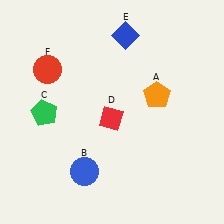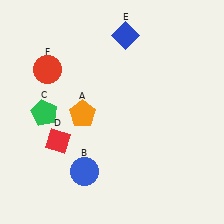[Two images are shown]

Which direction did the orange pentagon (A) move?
The orange pentagon (A) moved left.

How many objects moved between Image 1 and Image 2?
2 objects moved between the two images.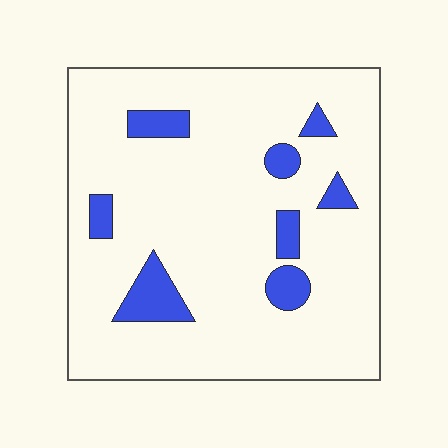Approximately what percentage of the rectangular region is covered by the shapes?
Approximately 10%.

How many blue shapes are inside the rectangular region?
8.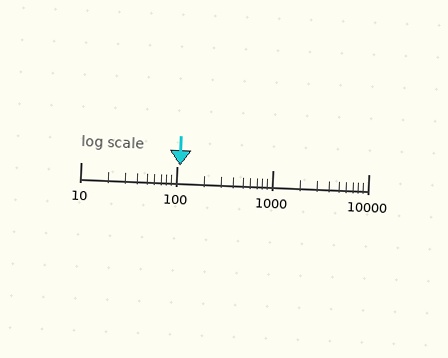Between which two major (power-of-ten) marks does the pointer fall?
The pointer is between 100 and 1000.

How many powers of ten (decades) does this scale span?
The scale spans 3 decades, from 10 to 10000.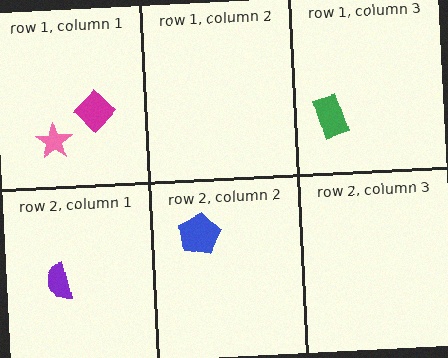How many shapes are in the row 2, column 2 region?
1.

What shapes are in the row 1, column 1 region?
The magenta diamond, the pink star.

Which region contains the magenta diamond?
The row 1, column 1 region.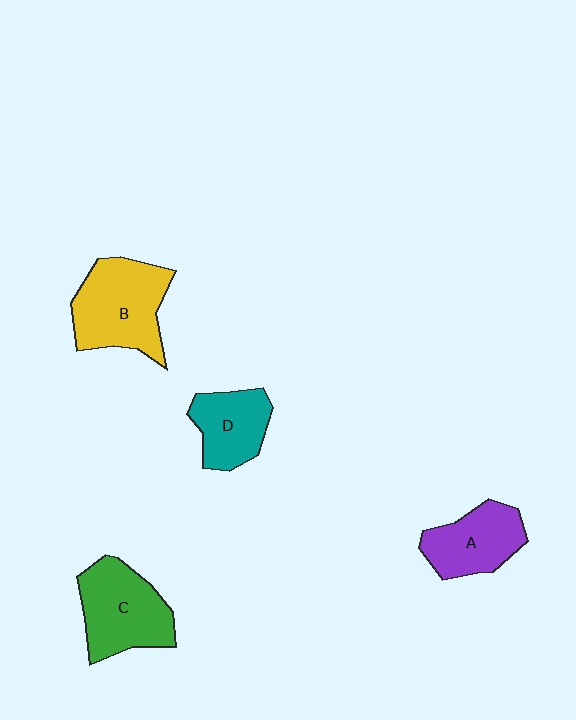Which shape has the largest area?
Shape B (yellow).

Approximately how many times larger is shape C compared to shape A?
Approximately 1.3 times.